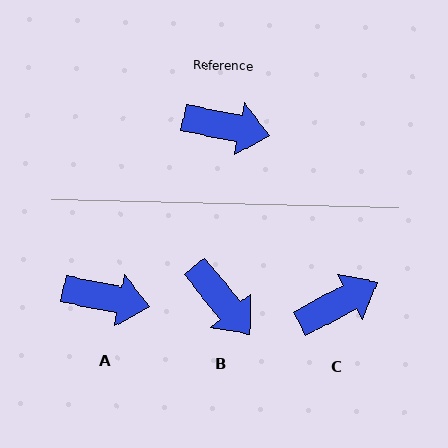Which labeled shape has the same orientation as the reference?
A.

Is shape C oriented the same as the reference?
No, it is off by about 40 degrees.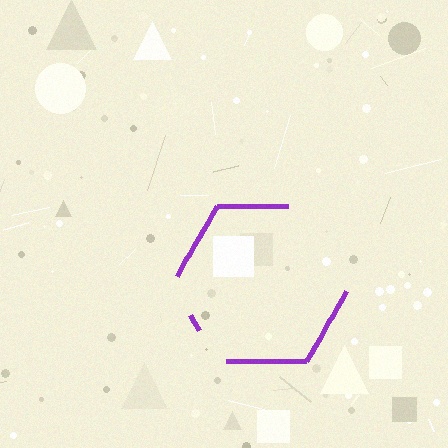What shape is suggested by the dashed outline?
The dashed outline suggests a hexagon.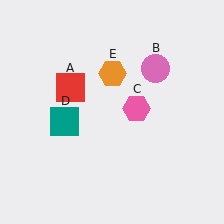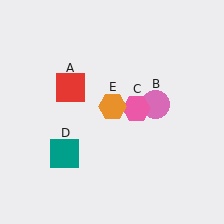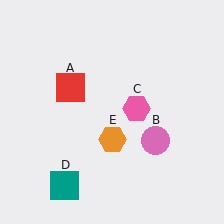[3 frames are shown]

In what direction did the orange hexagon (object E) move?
The orange hexagon (object E) moved down.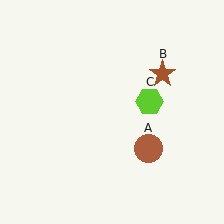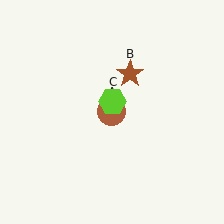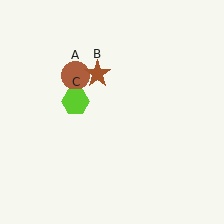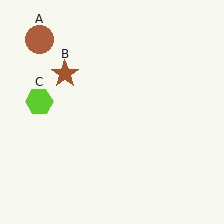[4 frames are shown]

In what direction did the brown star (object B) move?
The brown star (object B) moved left.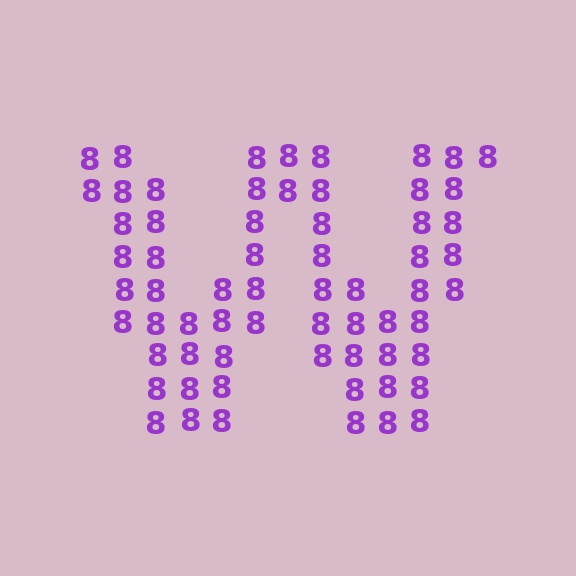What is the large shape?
The large shape is the letter W.